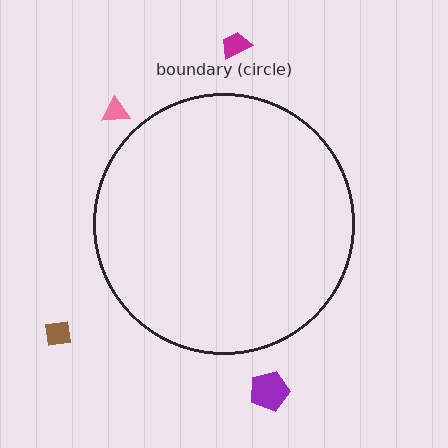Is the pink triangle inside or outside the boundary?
Outside.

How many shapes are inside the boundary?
0 inside, 4 outside.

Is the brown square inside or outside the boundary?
Outside.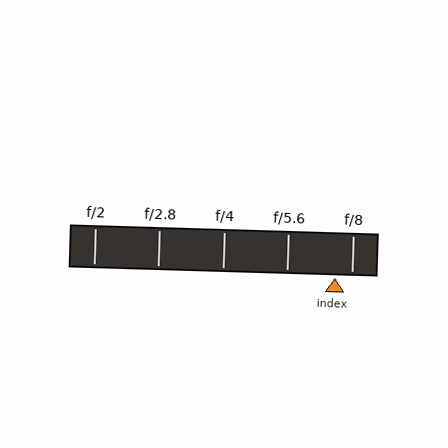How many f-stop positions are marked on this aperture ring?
There are 5 f-stop positions marked.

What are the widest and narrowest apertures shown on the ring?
The widest aperture shown is f/2 and the narrowest is f/8.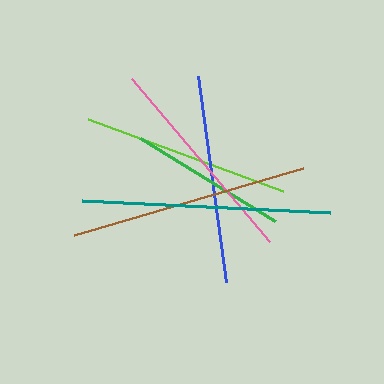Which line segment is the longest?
The teal line is the longest at approximately 248 pixels.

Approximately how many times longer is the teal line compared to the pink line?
The teal line is approximately 1.2 times the length of the pink line.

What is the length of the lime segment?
The lime segment is approximately 209 pixels long.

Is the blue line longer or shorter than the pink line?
The pink line is longer than the blue line.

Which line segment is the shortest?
The green line is the shortest at approximately 159 pixels.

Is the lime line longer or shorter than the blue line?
The lime line is longer than the blue line.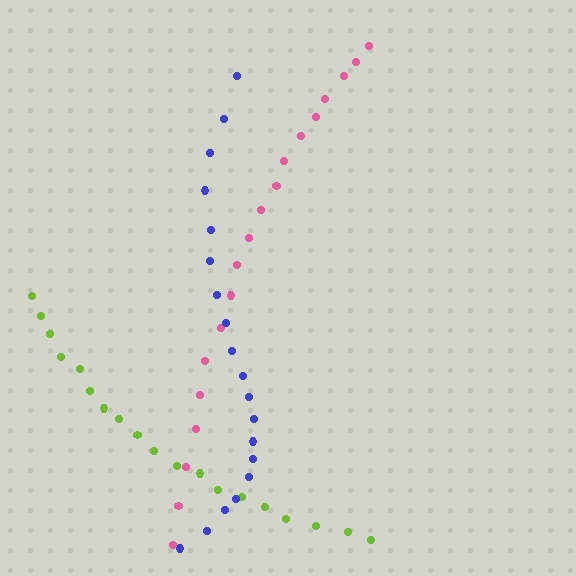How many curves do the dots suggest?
There are 3 distinct paths.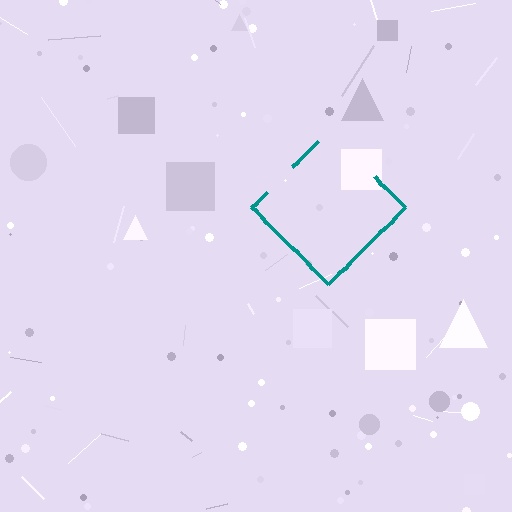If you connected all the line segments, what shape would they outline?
They would outline a diamond.